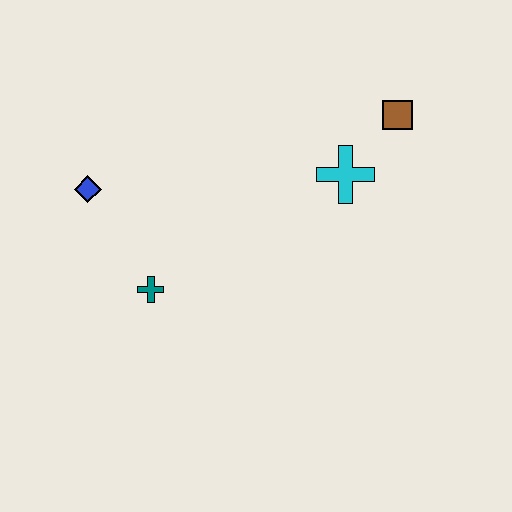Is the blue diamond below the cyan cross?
Yes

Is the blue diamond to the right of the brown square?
No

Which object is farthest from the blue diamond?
The brown square is farthest from the blue diamond.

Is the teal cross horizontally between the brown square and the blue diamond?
Yes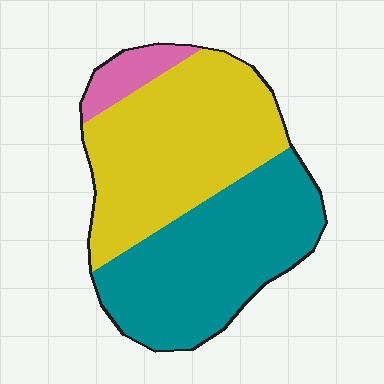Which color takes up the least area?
Pink, at roughly 5%.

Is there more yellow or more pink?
Yellow.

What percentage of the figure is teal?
Teal covers 45% of the figure.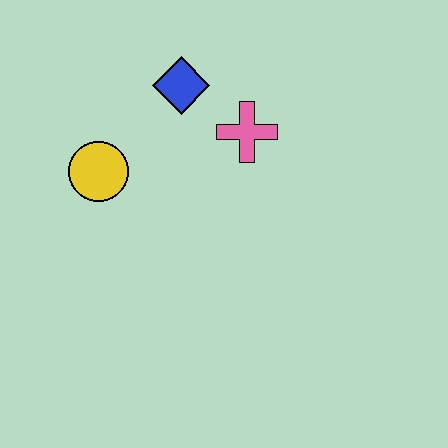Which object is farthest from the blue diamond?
The yellow circle is farthest from the blue diamond.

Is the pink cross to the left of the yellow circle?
No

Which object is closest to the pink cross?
The blue diamond is closest to the pink cross.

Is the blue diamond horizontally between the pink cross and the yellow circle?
Yes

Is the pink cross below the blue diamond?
Yes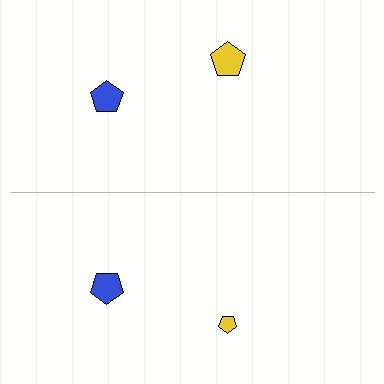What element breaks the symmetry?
The yellow pentagon on the bottom side has a different size than its mirror counterpart.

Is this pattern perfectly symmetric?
No, the pattern is not perfectly symmetric. The yellow pentagon on the bottom side has a different size than its mirror counterpart.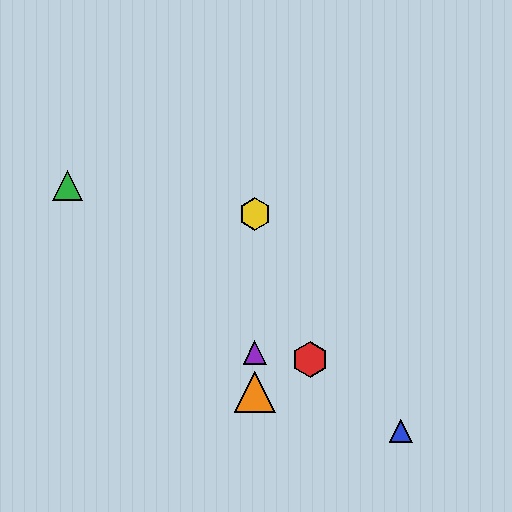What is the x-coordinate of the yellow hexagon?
The yellow hexagon is at x≈255.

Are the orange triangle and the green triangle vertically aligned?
No, the orange triangle is at x≈255 and the green triangle is at x≈68.